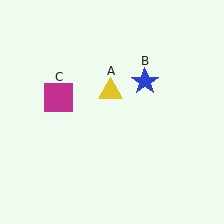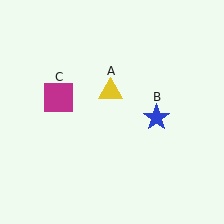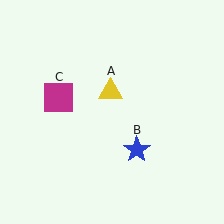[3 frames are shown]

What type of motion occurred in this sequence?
The blue star (object B) rotated clockwise around the center of the scene.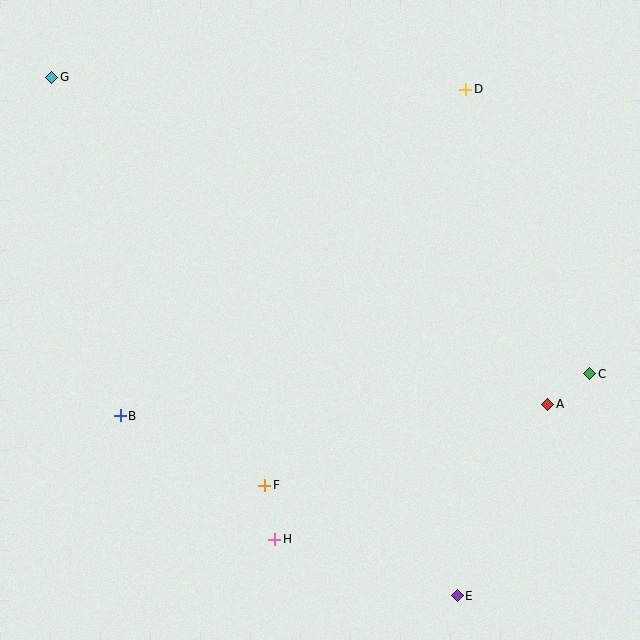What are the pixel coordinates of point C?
Point C is at (590, 374).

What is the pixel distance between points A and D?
The distance between A and D is 326 pixels.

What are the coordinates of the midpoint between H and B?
The midpoint between H and B is at (198, 478).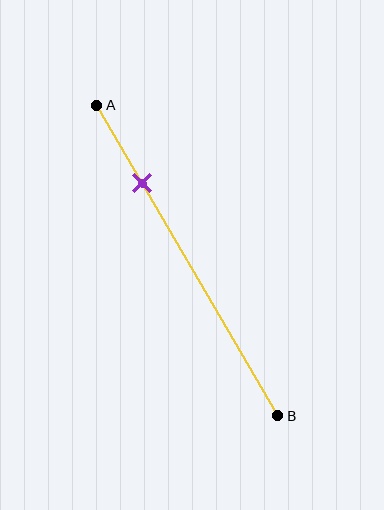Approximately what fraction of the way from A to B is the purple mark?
The purple mark is approximately 25% of the way from A to B.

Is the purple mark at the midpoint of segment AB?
No, the mark is at about 25% from A, not at the 50% midpoint.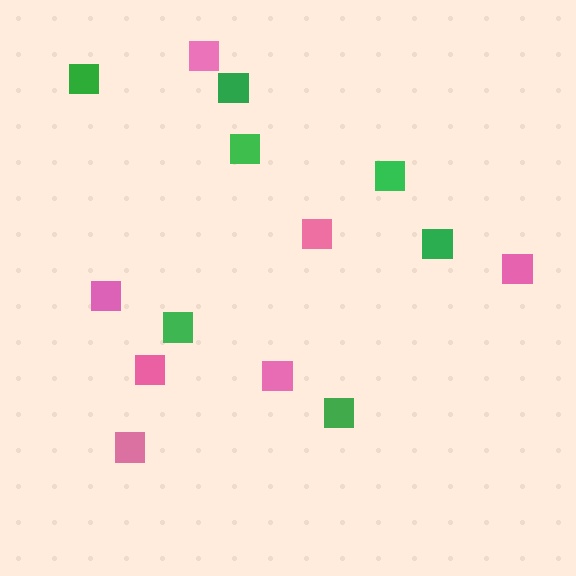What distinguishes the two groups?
There are 2 groups: one group of green squares (7) and one group of pink squares (7).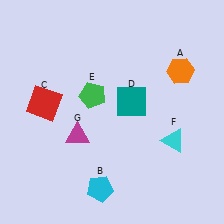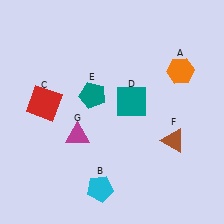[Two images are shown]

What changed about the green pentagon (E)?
In Image 1, E is green. In Image 2, it changed to teal.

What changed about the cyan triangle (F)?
In Image 1, F is cyan. In Image 2, it changed to brown.